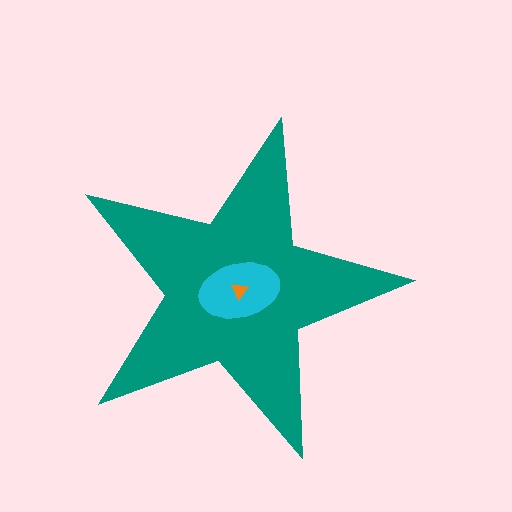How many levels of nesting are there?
3.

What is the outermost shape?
The teal star.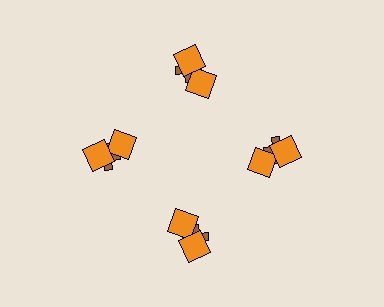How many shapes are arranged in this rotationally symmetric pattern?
There are 12 shapes, arranged in 4 groups of 3.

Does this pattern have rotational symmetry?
Yes, this pattern has 4-fold rotational symmetry. It looks the same after rotating 90 degrees around the center.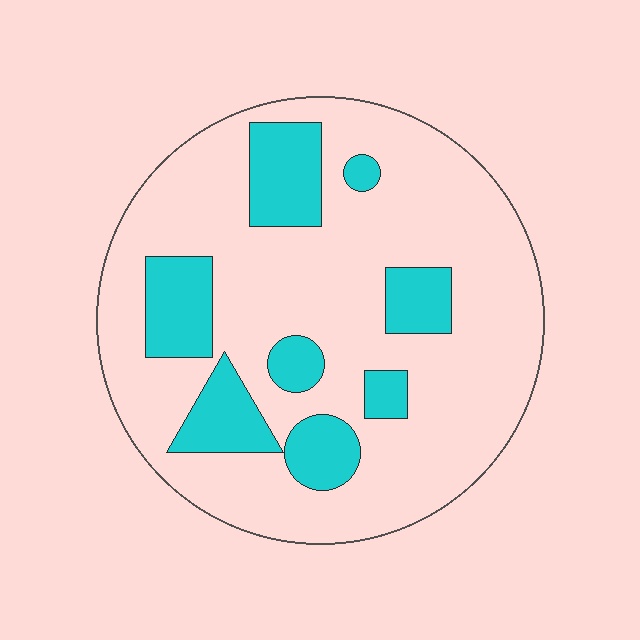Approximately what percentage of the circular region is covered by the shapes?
Approximately 25%.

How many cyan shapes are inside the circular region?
8.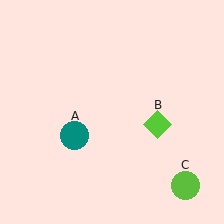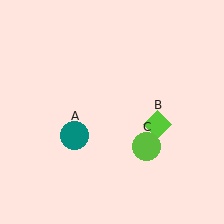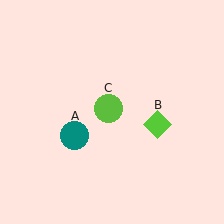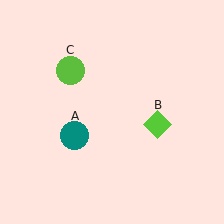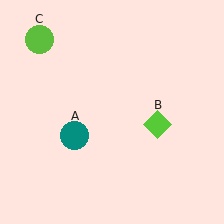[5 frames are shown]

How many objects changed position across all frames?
1 object changed position: lime circle (object C).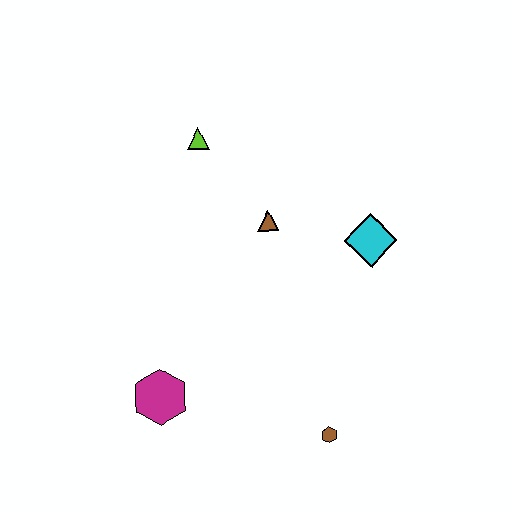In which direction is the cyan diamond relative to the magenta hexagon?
The cyan diamond is to the right of the magenta hexagon.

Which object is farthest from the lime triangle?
The brown hexagon is farthest from the lime triangle.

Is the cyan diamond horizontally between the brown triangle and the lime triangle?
No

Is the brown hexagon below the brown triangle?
Yes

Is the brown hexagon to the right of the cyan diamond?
No